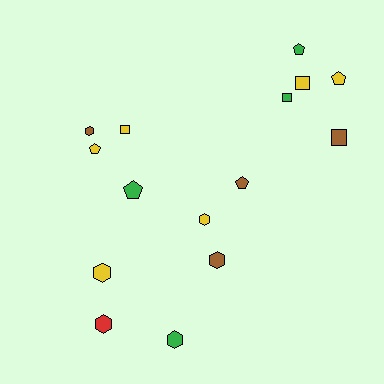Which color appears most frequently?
Yellow, with 6 objects.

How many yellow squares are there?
There are 2 yellow squares.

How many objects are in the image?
There are 15 objects.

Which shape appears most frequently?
Hexagon, with 6 objects.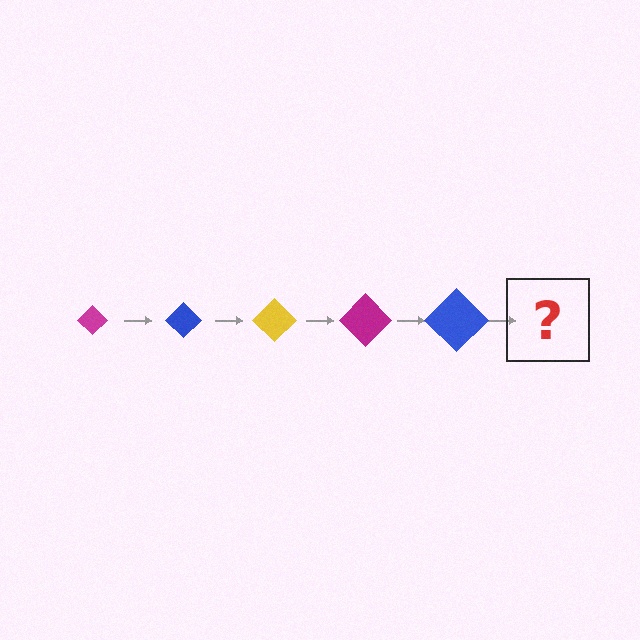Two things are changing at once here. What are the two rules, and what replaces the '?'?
The two rules are that the diamond grows larger each step and the color cycles through magenta, blue, and yellow. The '?' should be a yellow diamond, larger than the previous one.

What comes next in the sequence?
The next element should be a yellow diamond, larger than the previous one.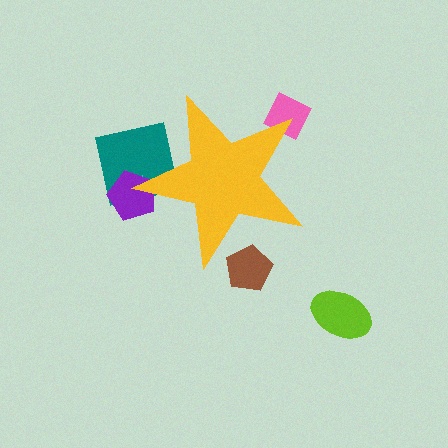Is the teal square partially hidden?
Yes, the teal square is partially hidden behind the yellow star.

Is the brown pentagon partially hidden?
Yes, the brown pentagon is partially hidden behind the yellow star.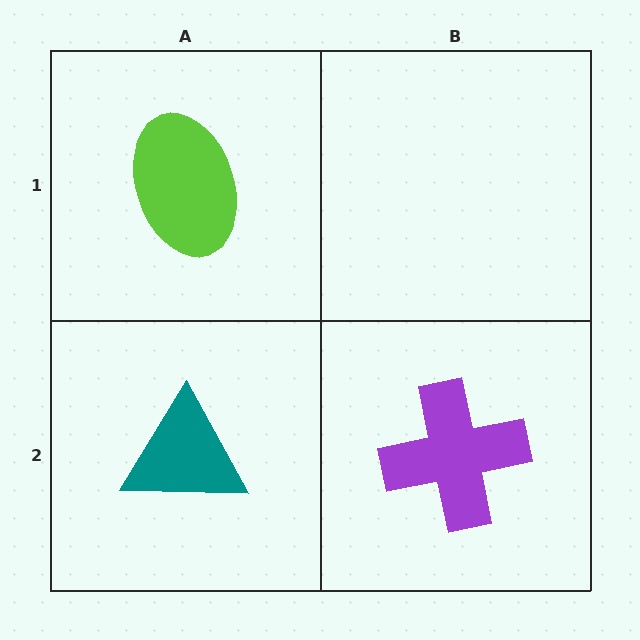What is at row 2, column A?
A teal triangle.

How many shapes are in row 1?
1 shape.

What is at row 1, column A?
A lime ellipse.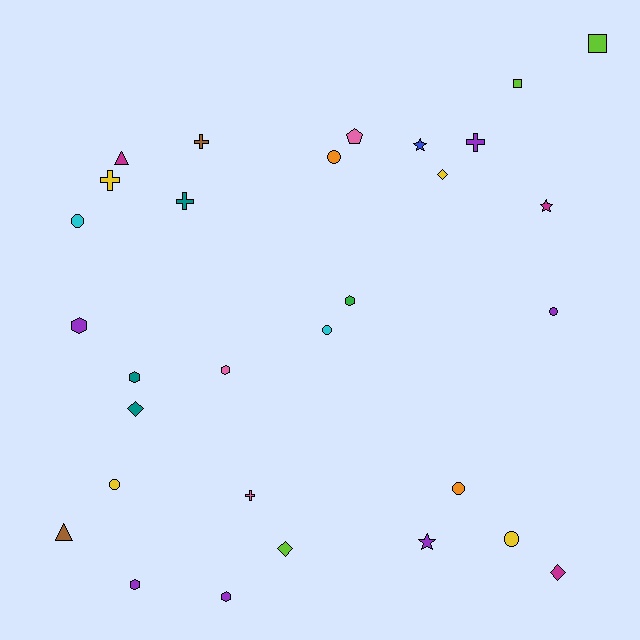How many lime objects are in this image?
There are 3 lime objects.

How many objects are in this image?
There are 30 objects.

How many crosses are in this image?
There are 5 crosses.